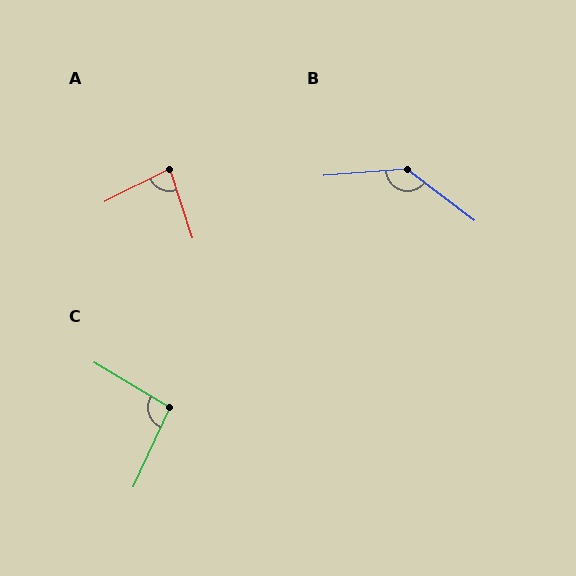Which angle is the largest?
B, at approximately 138 degrees.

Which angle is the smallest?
A, at approximately 82 degrees.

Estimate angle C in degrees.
Approximately 96 degrees.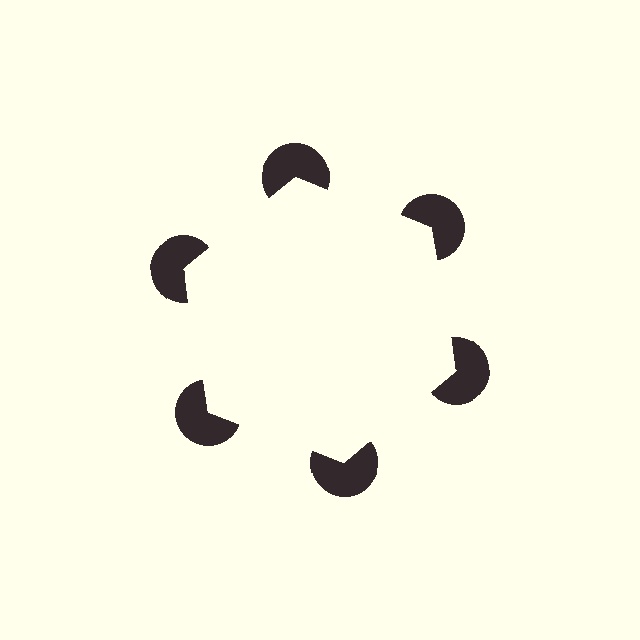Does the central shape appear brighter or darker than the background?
It typically appears slightly brighter than the background, even though no actual brightness change is drawn.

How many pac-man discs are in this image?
There are 6 — one at each vertex of the illusory hexagon.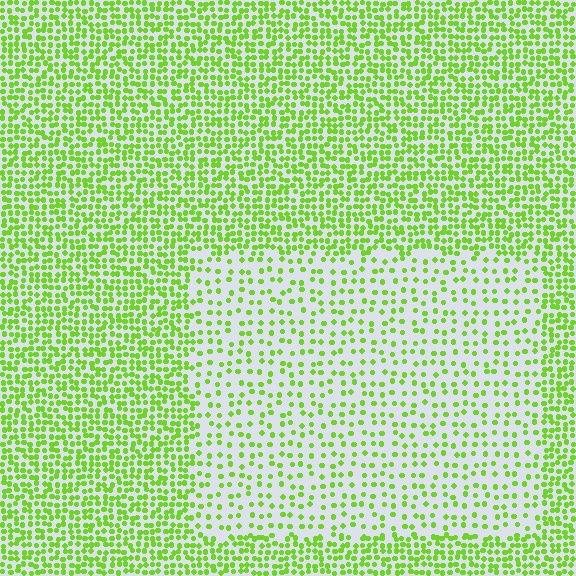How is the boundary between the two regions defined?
The boundary is defined by a change in element density (approximately 2.3x ratio). All elements are the same color, size, and shape.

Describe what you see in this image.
The image contains small lime elements arranged at two different densities. A rectangle-shaped region is visible where the elements are less densely packed than the surrounding area.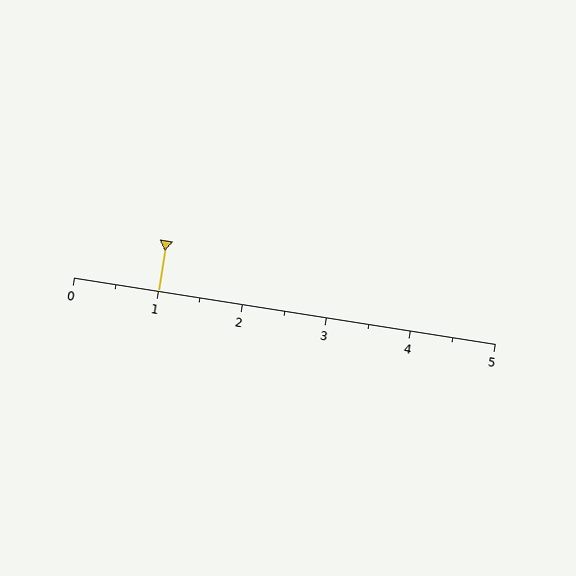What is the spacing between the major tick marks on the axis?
The major ticks are spaced 1 apart.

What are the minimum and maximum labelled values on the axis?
The axis runs from 0 to 5.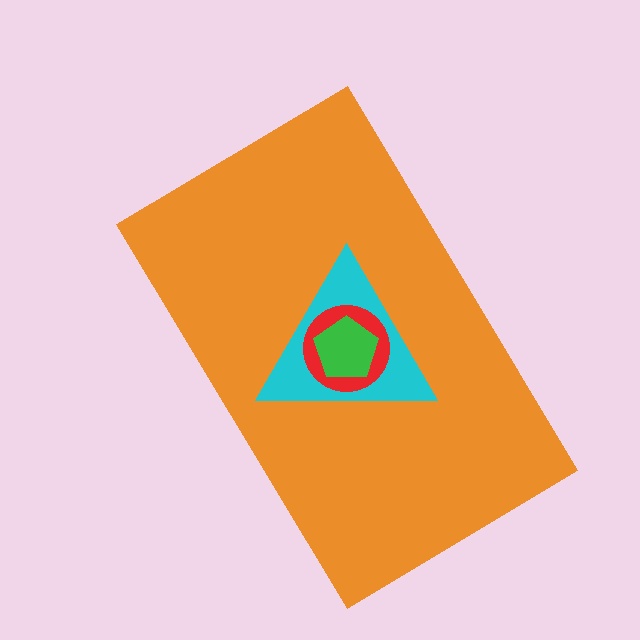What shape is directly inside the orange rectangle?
The cyan triangle.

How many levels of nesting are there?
4.